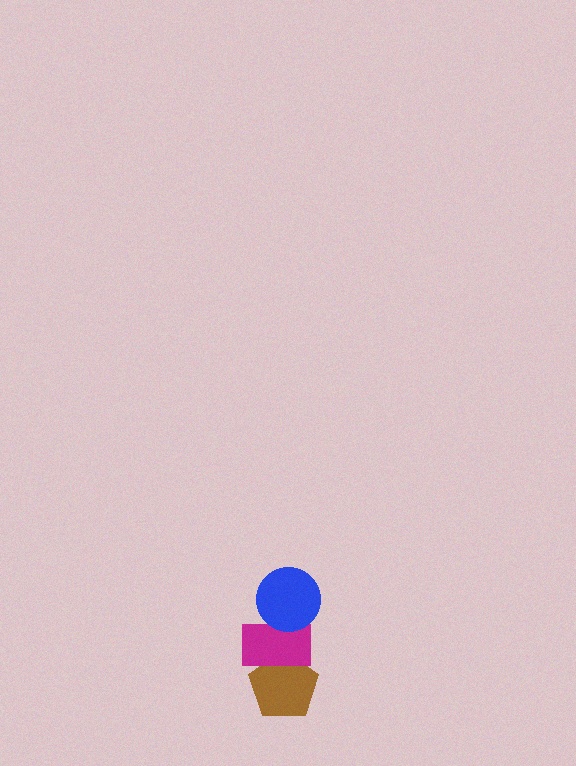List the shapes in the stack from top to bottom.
From top to bottom: the blue circle, the magenta rectangle, the brown pentagon.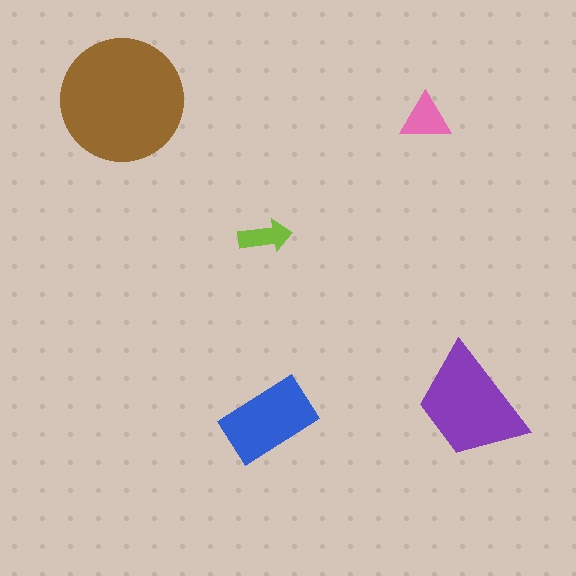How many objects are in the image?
There are 5 objects in the image.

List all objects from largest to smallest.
The brown circle, the purple trapezoid, the blue rectangle, the pink triangle, the lime arrow.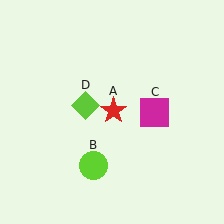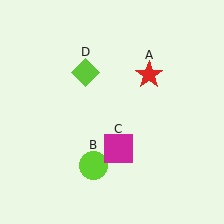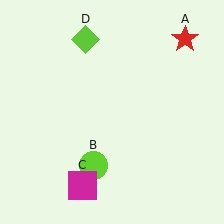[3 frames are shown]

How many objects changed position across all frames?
3 objects changed position: red star (object A), magenta square (object C), lime diamond (object D).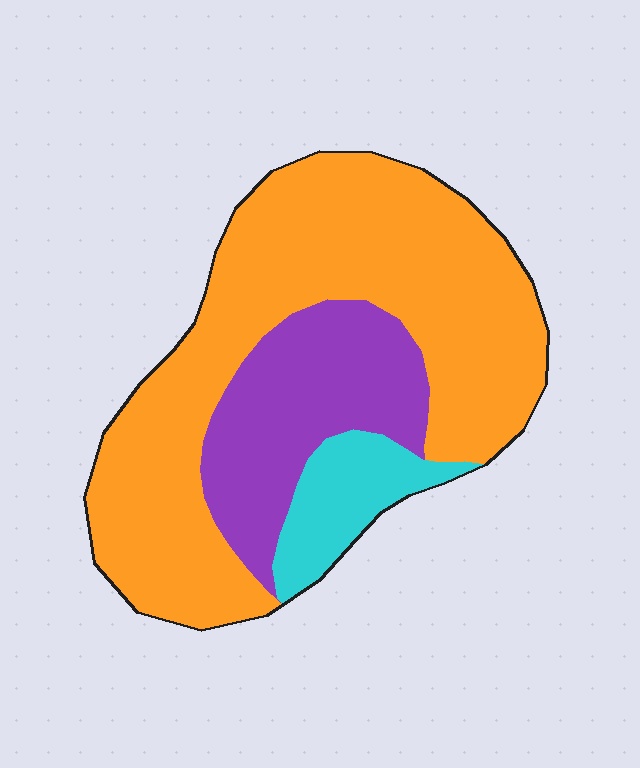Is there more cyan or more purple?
Purple.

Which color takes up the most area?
Orange, at roughly 65%.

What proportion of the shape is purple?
Purple takes up about one quarter (1/4) of the shape.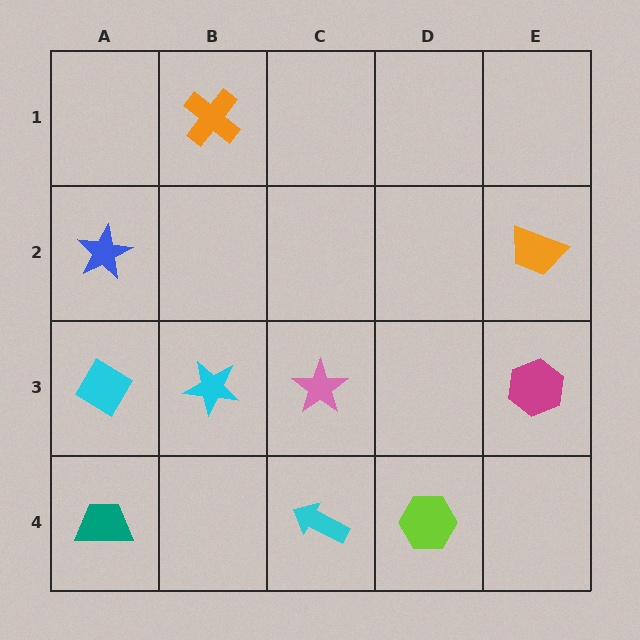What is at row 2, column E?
An orange trapezoid.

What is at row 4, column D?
A lime hexagon.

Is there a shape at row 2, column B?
No, that cell is empty.